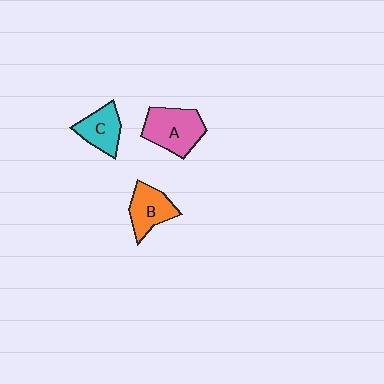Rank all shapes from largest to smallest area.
From largest to smallest: A (pink), B (orange), C (cyan).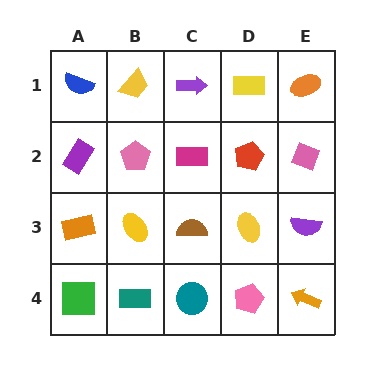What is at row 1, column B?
A yellow trapezoid.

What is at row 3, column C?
A brown semicircle.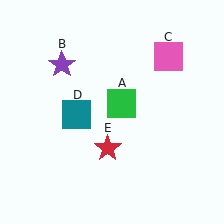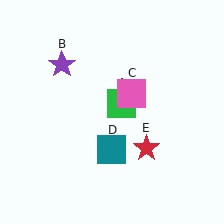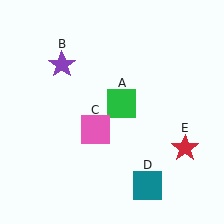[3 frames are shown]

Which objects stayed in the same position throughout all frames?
Green square (object A) and purple star (object B) remained stationary.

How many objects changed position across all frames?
3 objects changed position: pink square (object C), teal square (object D), red star (object E).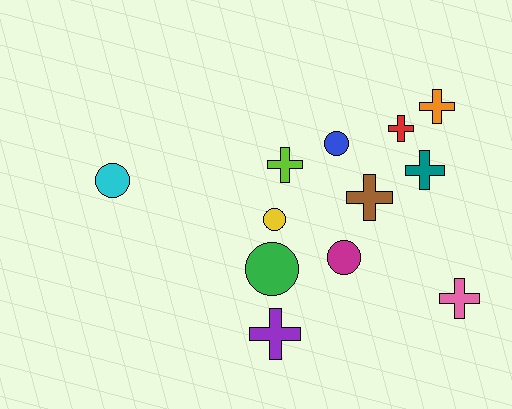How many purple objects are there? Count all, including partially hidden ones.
There is 1 purple object.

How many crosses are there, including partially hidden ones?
There are 7 crosses.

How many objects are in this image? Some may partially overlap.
There are 12 objects.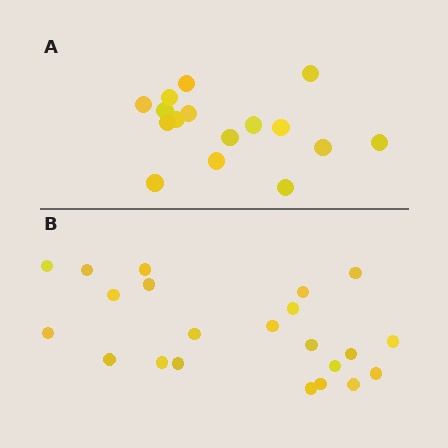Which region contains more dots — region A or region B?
Region B (the bottom region) has more dots.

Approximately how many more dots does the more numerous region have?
Region B has about 6 more dots than region A.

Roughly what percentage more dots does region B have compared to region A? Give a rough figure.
About 40% more.